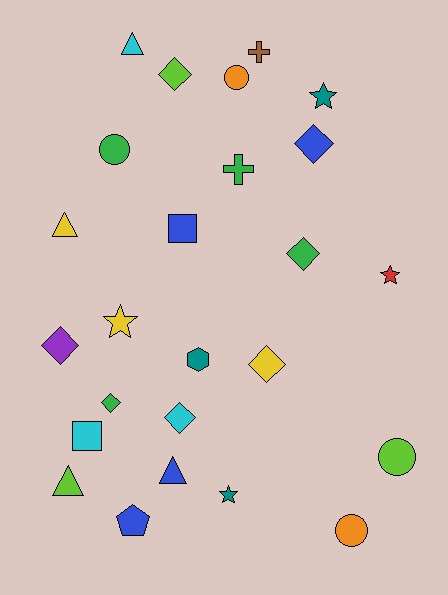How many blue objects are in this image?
There are 4 blue objects.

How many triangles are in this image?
There are 4 triangles.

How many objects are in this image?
There are 25 objects.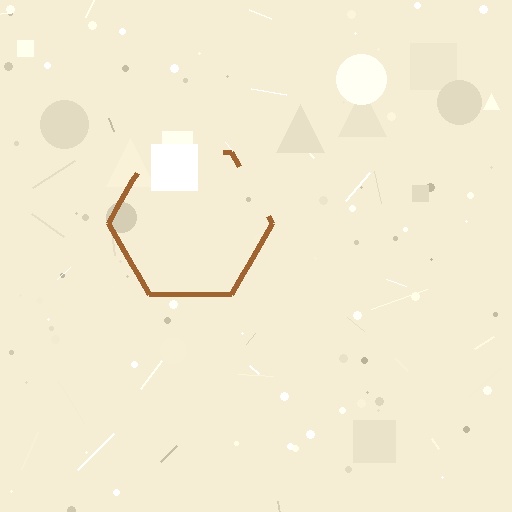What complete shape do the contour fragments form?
The contour fragments form a hexagon.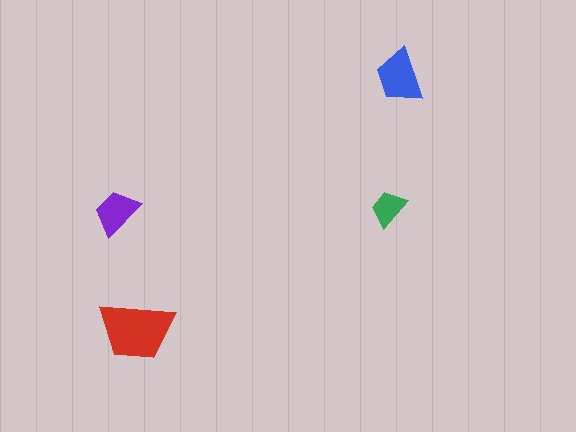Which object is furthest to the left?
The purple trapezoid is leftmost.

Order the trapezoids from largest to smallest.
the red one, the blue one, the purple one, the green one.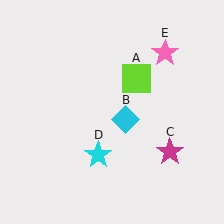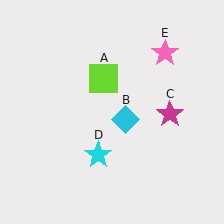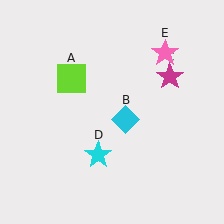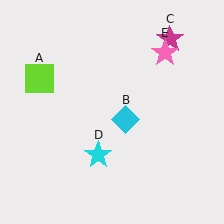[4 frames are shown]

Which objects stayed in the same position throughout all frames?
Cyan diamond (object B) and cyan star (object D) and pink star (object E) remained stationary.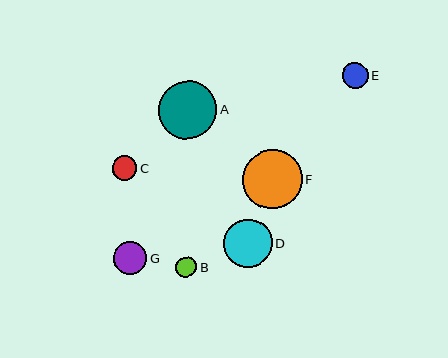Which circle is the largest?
Circle F is the largest with a size of approximately 59 pixels.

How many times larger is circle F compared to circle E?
Circle F is approximately 2.3 times the size of circle E.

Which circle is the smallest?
Circle B is the smallest with a size of approximately 21 pixels.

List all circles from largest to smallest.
From largest to smallest: F, A, D, G, E, C, B.